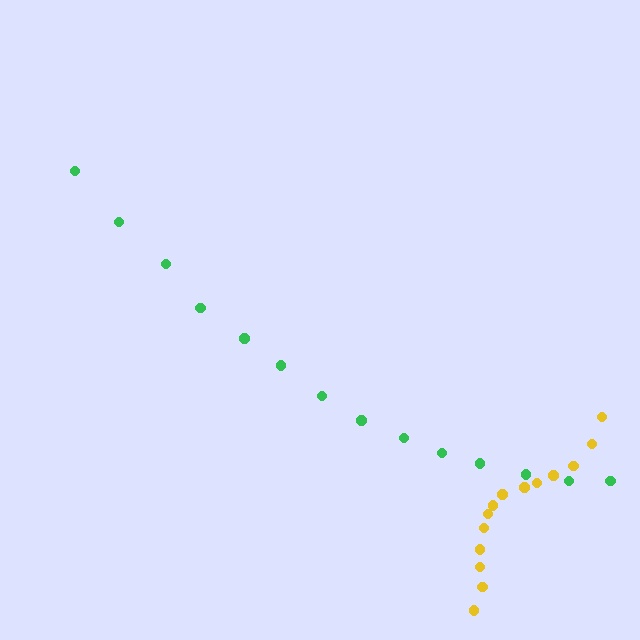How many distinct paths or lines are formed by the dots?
There are 2 distinct paths.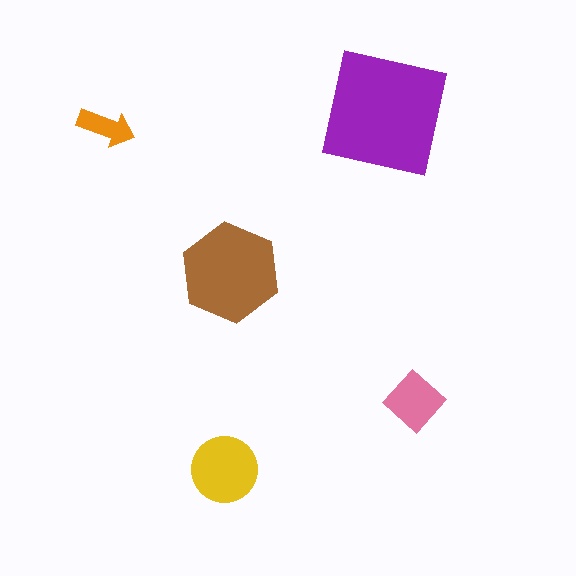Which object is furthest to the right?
The pink diamond is rightmost.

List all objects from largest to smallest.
The purple square, the brown hexagon, the yellow circle, the pink diamond, the orange arrow.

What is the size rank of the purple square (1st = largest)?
1st.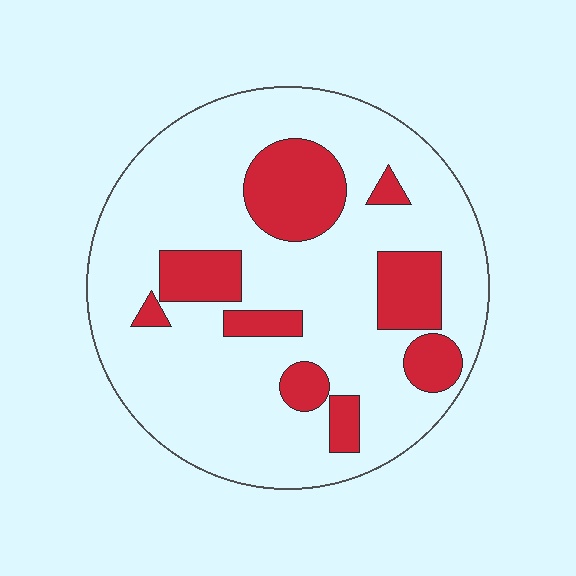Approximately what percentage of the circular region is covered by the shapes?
Approximately 20%.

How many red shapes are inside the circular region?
9.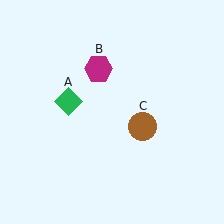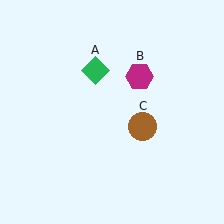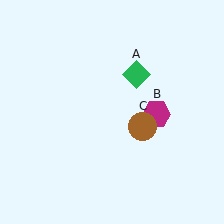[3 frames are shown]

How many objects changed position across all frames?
2 objects changed position: green diamond (object A), magenta hexagon (object B).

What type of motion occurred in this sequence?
The green diamond (object A), magenta hexagon (object B) rotated clockwise around the center of the scene.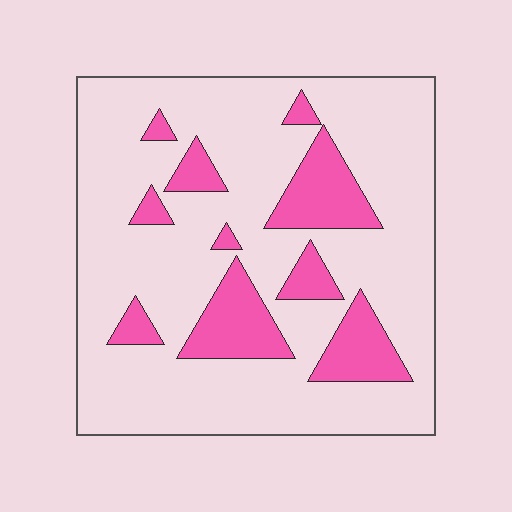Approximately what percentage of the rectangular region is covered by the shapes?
Approximately 20%.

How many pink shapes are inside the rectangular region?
10.